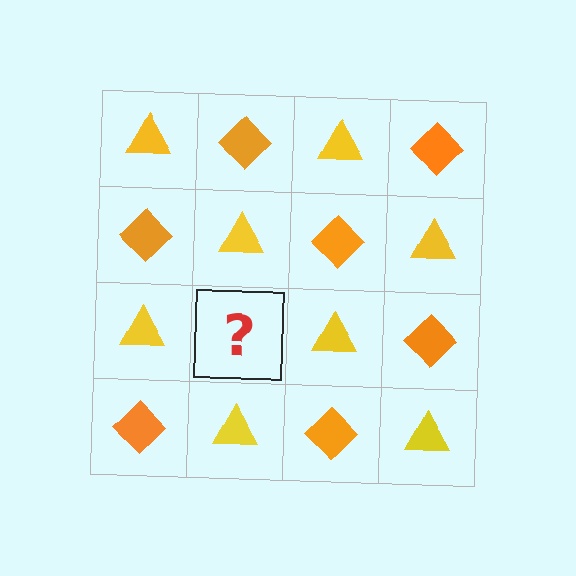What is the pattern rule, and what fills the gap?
The rule is that it alternates yellow triangle and orange diamond in a checkerboard pattern. The gap should be filled with an orange diamond.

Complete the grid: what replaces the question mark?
The question mark should be replaced with an orange diamond.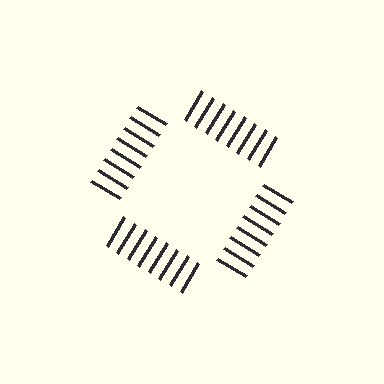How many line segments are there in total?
32 — 8 along each of the 4 edges.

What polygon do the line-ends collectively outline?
An illusory square — the line segments terminate on its edges but no continuous stroke is drawn.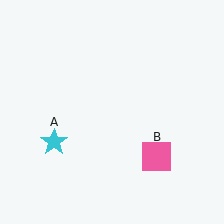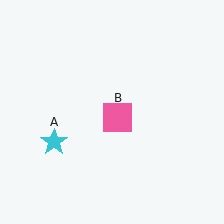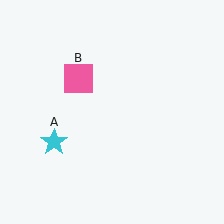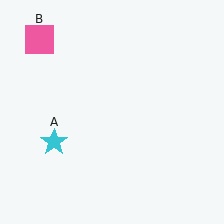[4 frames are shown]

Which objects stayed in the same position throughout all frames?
Cyan star (object A) remained stationary.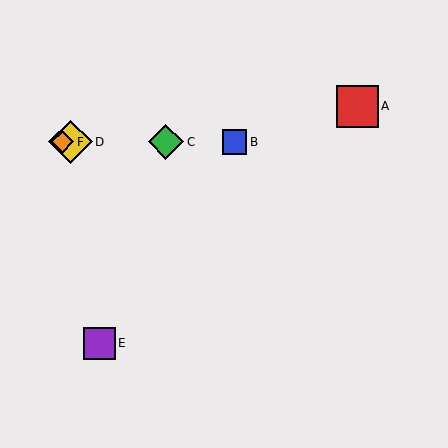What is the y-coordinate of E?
Object E is at y≈343.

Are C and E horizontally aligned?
No, C is at y≈142 and E is at y≈343.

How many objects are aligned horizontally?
4 objects (B, C, D, F) are aligned horizontally.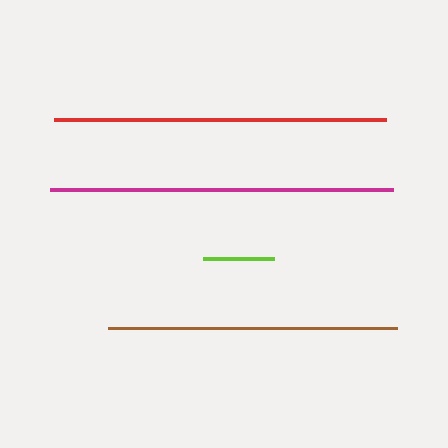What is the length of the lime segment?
The lime segment is approximately 70 pixels long.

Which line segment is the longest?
The magenta line is the longest at approximately 343 pixels.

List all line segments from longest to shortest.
From longest to shortest: magenta, red, brown, lime.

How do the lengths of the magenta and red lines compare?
The magenta and red lines are approximately the same length.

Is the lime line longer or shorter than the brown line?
The brown line is longer than the lime line.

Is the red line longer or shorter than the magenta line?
The magenta line is longer than the red line.